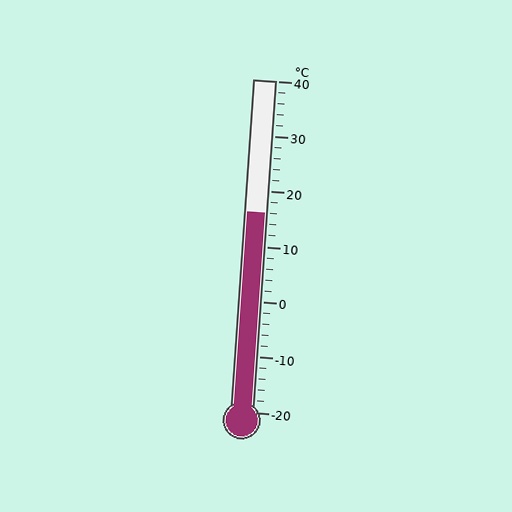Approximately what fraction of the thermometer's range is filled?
The thermometer is filled to approximately 60% of its range.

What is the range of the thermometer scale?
The thermometer scale ranges from -20°C to 40°C.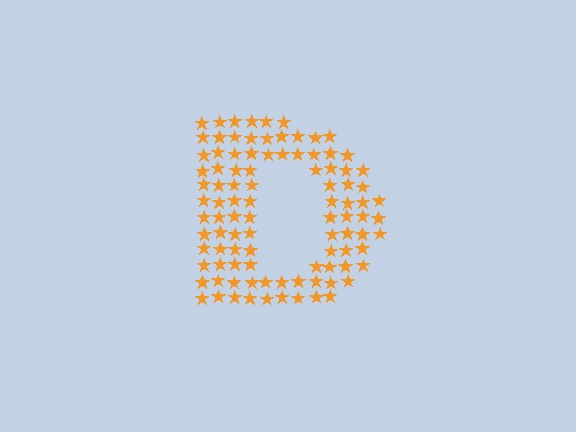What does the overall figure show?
The overall figure shows the letter D.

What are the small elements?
The small elements are stars.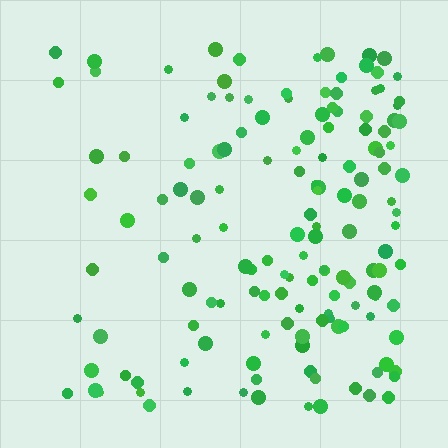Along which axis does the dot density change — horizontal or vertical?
Horizontal.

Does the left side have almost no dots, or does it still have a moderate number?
Still a moderate number, just noticeably fewer than the right.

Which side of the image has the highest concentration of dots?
The right.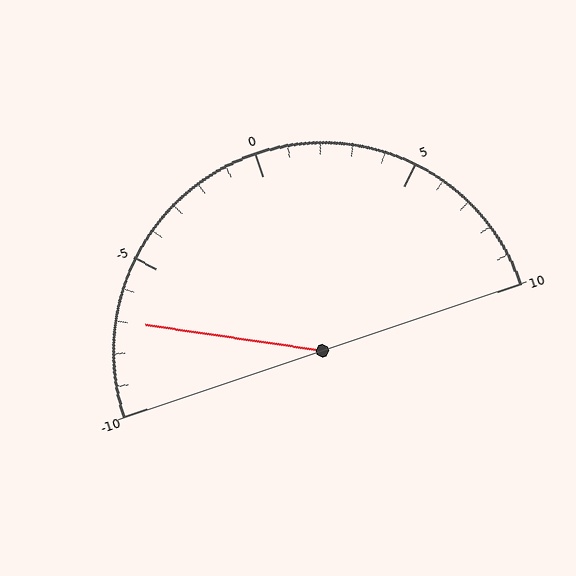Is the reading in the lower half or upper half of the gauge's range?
The reading is in the lower half of the range (-10 to 10).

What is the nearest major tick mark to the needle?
The nearest major tick mark is -5.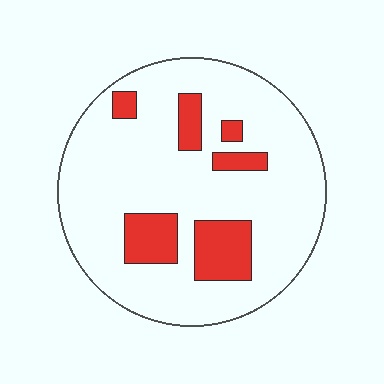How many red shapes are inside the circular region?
6.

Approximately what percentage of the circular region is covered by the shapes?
Approximately 15%.